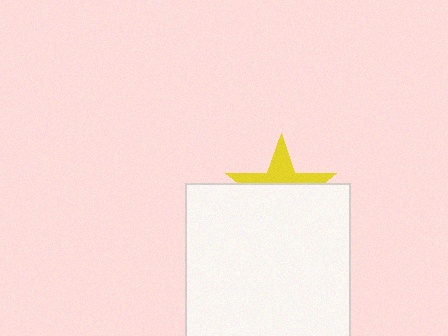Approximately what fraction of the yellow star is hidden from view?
Roughly 62% of the yellow star is hidden behind the white rectangle.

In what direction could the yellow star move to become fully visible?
The yellow star could move up. That would shift it out from behind the white rectangle entirely.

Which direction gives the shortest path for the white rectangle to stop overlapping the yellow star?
Moving down gives the shortest separation.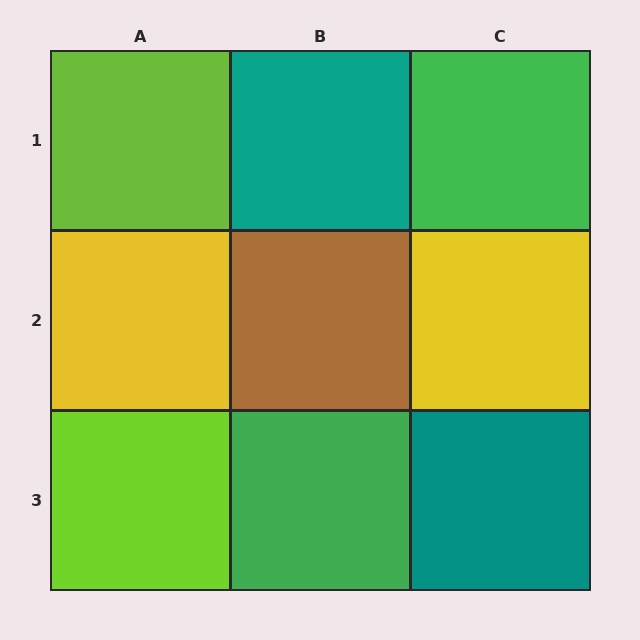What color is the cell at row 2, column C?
Yellow.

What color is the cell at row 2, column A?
Yellow.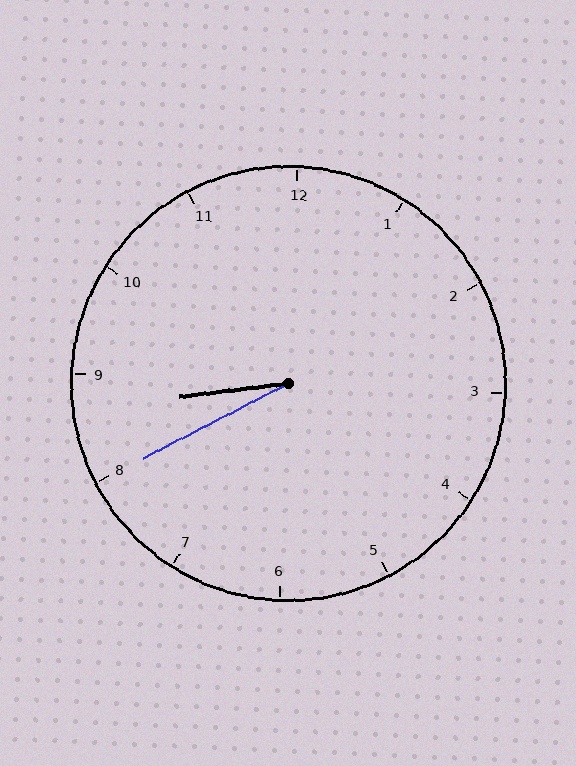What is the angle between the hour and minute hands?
Approximately 20 degrees.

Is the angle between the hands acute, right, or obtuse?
It is acute.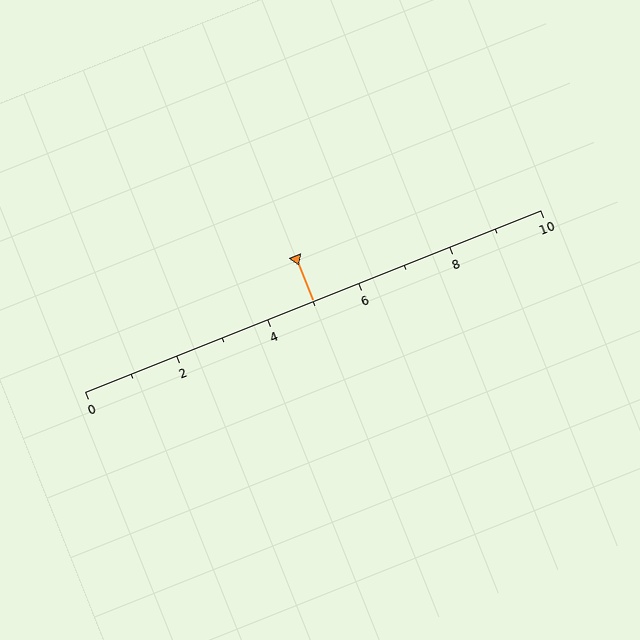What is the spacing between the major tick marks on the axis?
The major ticks are spaced 2 apart.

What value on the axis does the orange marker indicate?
The marker indicates approximately 5.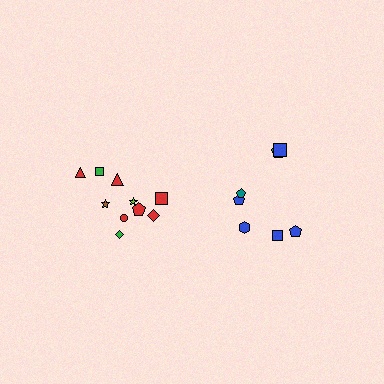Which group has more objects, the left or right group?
The left group.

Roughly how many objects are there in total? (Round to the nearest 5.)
Roughly 15 objects in total.